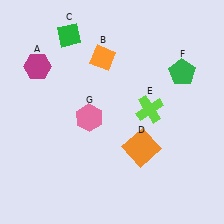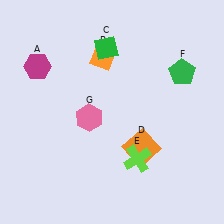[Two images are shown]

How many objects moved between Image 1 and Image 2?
2 objects moved between the two images.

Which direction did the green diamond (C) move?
The green diamond (C) moved right.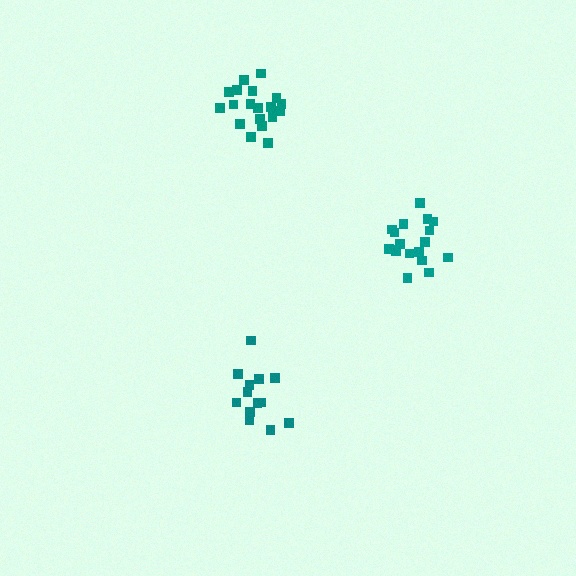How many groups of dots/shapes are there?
There are 3 groups.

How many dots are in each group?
Group 1: 19 dots, Group 2: 18 dots, Group 3: 13 dots (50 total).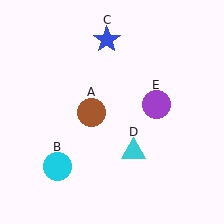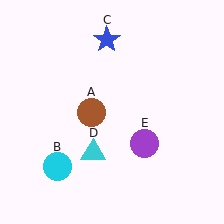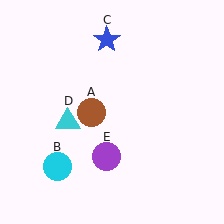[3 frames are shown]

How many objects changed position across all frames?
2 objects changed position: cyan triangle (object D), purple circle (object E).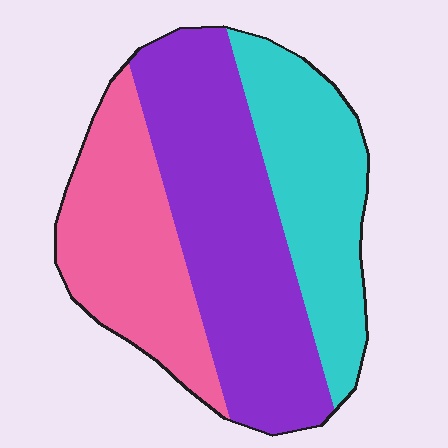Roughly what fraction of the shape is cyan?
Cyan takes up between a quarter and a half of the shape.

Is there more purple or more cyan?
Purple.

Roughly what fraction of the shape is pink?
Pink takes up between a sixth and a third of the shape.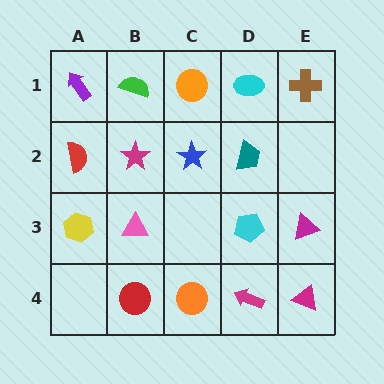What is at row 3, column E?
A magenta triangle.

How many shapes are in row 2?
4 shapes.